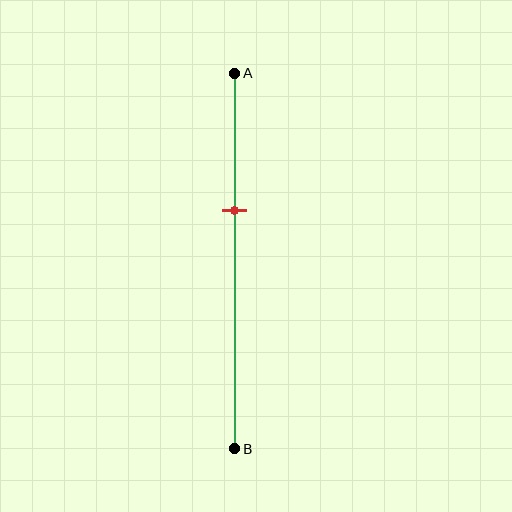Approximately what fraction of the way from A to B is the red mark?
The red mark is approximately 35% of the way from A to B.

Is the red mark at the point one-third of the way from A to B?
No, the mark is at about 35% from A, not at the 33% one-third point.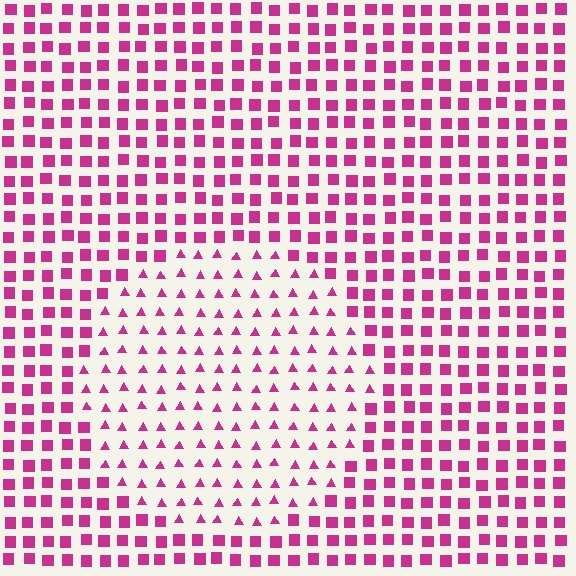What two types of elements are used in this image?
The image uses triangles inside the circle region and squares outside it.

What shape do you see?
I see a circle.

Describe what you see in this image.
The image is filled with small magenta elements arranged in a uniform grid. A circle-shaped region contains triangles, while the surrounding area contains squares. The boundary is defined purely by the change in element shape.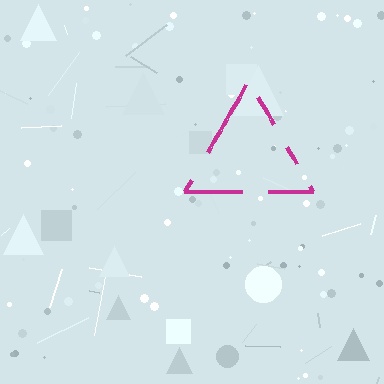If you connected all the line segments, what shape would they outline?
They would outline a triangle.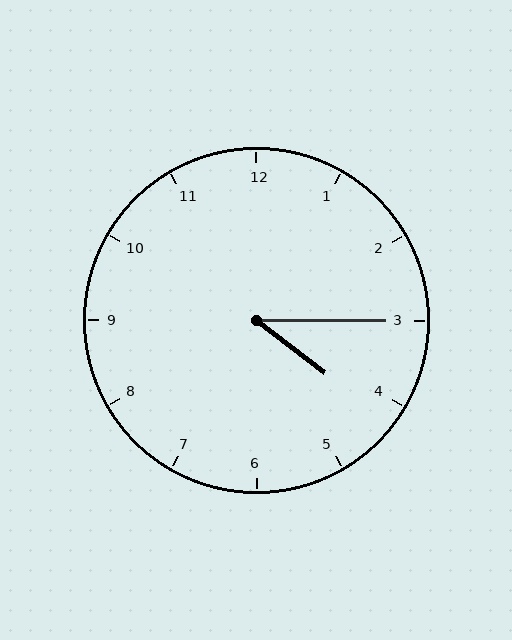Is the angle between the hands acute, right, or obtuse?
It is acute.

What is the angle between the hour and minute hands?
Approximately 38 degrees.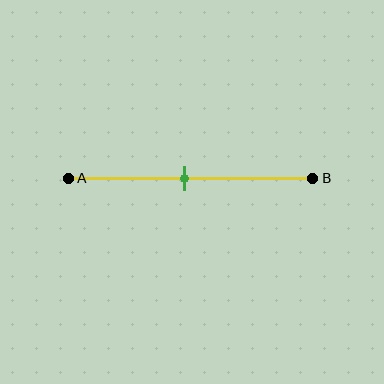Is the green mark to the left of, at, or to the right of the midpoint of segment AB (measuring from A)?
The green mark is approximately at the midpoint of segment AB.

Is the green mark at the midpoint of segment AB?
Yes, the mark is approximately at the midpoint.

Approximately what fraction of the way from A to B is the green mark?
The green mark is approximately 50% of the way from A to B.